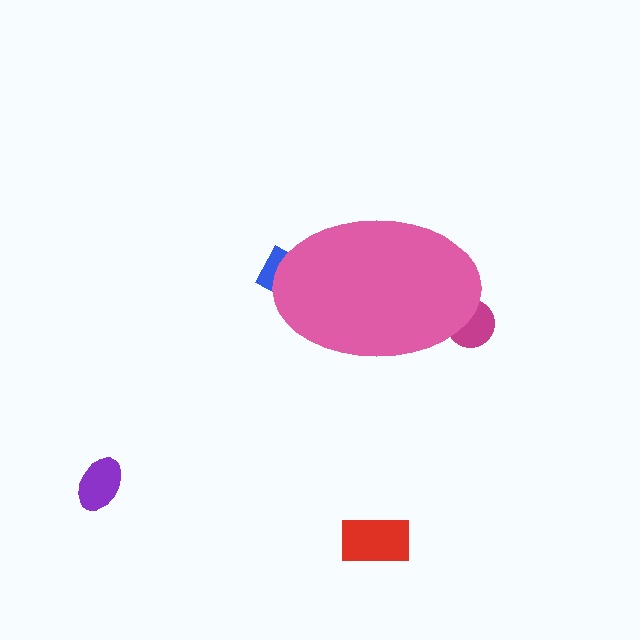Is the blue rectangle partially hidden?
Yes, the blue rectangle is partially hidden behind the pink ellipse.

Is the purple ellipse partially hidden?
No, the purple ellipse is fully visible.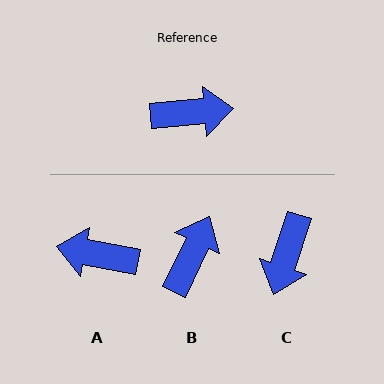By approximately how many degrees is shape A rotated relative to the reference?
Approximately 165 degrees counter-clockwise.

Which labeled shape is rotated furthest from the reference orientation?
A, about 165 degrees away.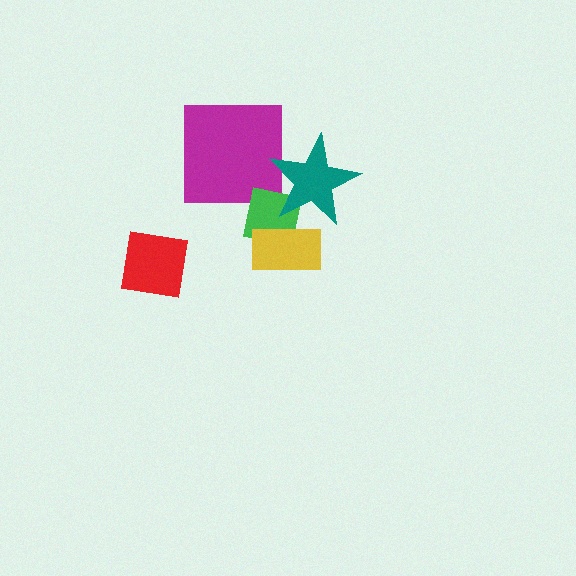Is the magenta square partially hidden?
Yes, it is partially covered by another shape.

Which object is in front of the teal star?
The yellow rectangle is in front of the teal star.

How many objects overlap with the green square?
3 objects overlap with the green square.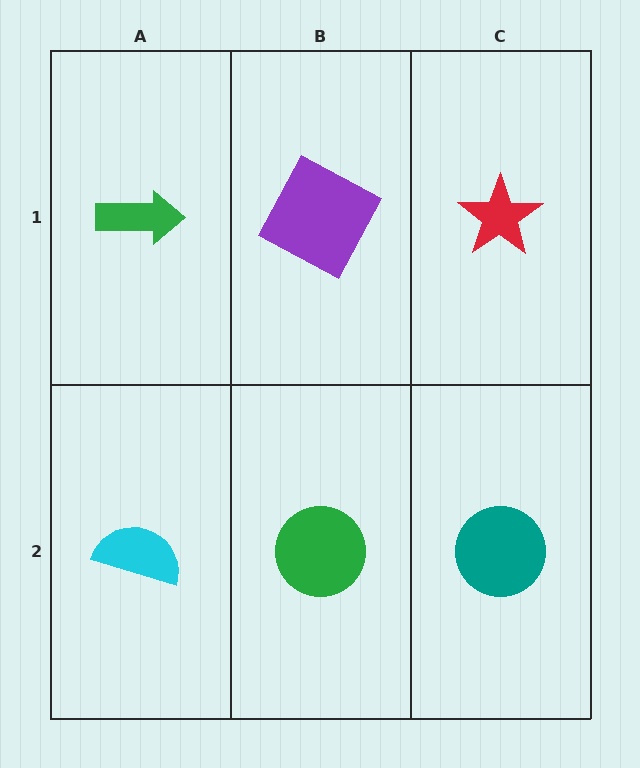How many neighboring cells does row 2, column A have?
2.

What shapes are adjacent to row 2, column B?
A purple square (row 1, column B), a cyan semicircle (row 2, column A), a teal circle (row 2, column C).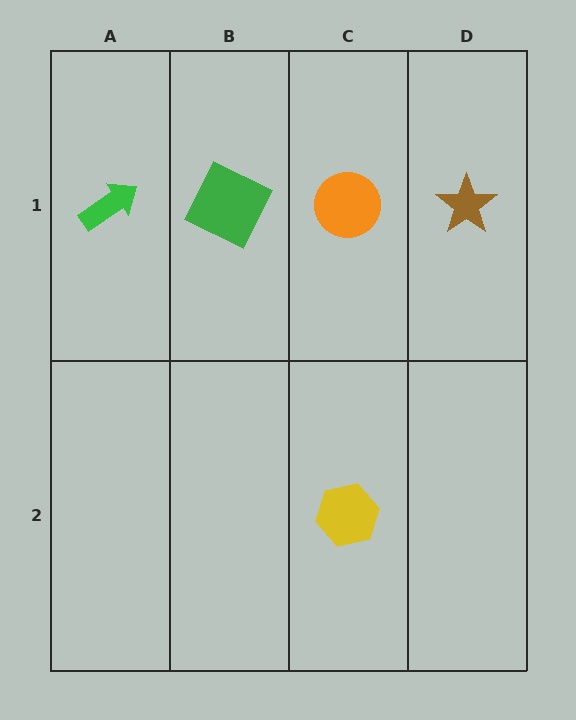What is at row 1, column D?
A brown star.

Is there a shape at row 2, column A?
No, that cell is empty.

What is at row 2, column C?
A yellow hexagon.